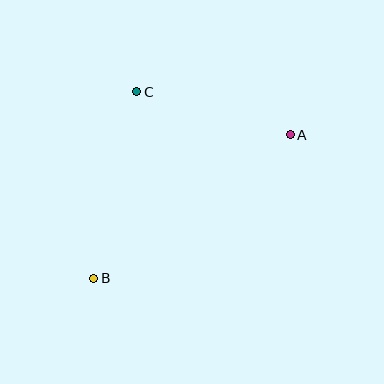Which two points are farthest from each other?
Points A and B are farthest from each other.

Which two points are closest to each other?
Points A and C are closest to each other.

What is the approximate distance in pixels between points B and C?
The distance between B and C is approximately 192 pixels.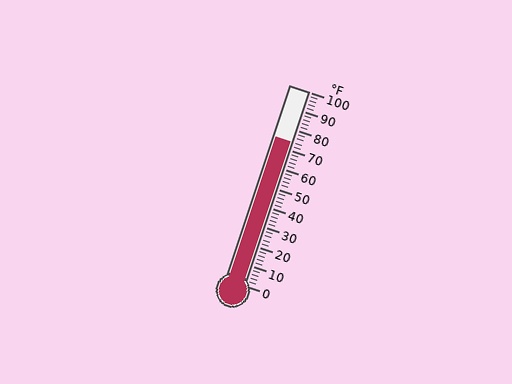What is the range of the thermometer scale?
The thermometer scale ranges from 0°F to 100°F.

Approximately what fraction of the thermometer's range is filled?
The thermometer is filled to approximately 75% of its range.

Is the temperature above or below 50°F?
The temperature is above 50°F.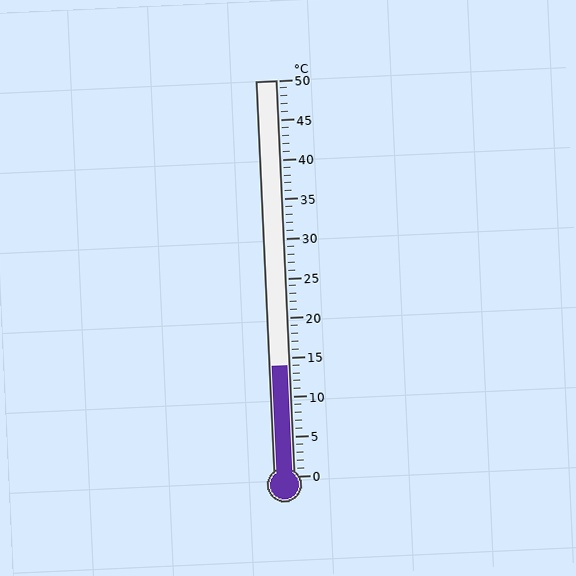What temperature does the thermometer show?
The thermometer shows approximately 14°C.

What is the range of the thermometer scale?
The thermometer scale ranges from 0°C to 50°C.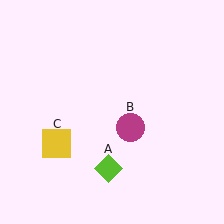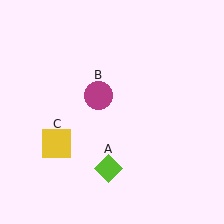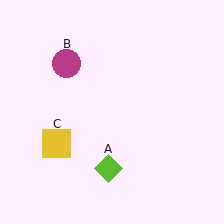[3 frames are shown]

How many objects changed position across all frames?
1 object changed position: magenta circle (object B).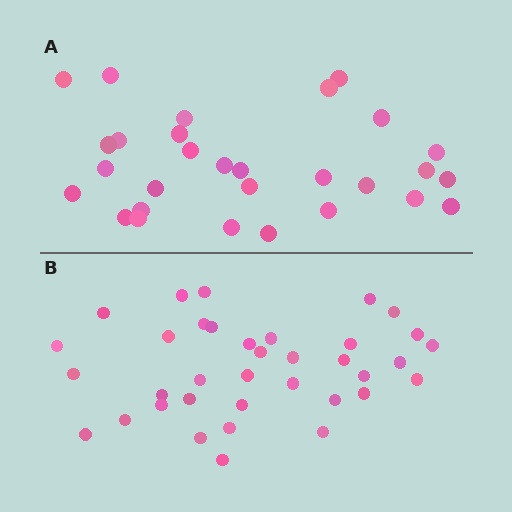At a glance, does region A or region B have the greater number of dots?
Region B (the bottom region) has more dots.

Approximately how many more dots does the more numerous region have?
Region B has roughly 8 or so more dots than region A.